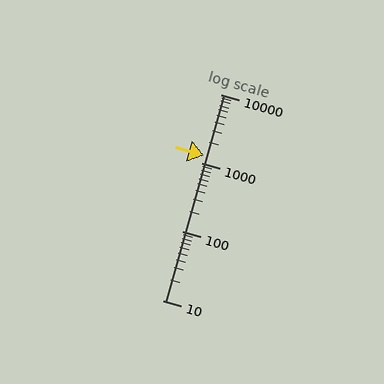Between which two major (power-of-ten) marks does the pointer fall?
The pointer is between 1000 and 10000.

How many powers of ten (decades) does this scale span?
The scale spans 3 decades, from 10 to 10000.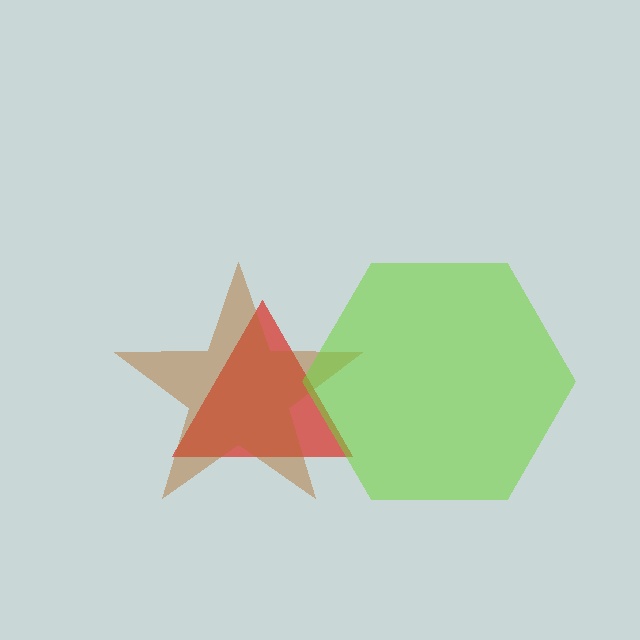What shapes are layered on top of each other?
The layered shapes are: a red triangle, a brown star, a lime hexagon.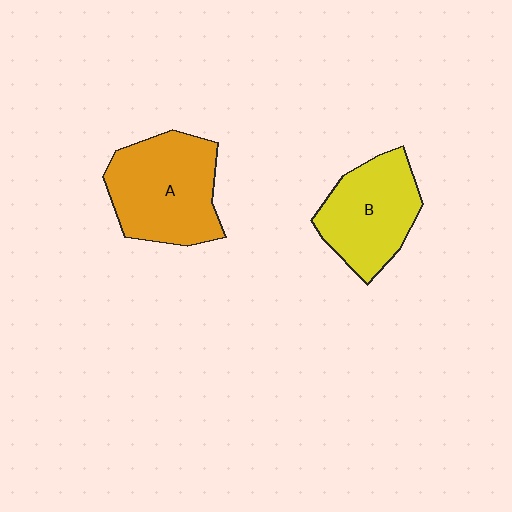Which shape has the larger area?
Shape A (orange).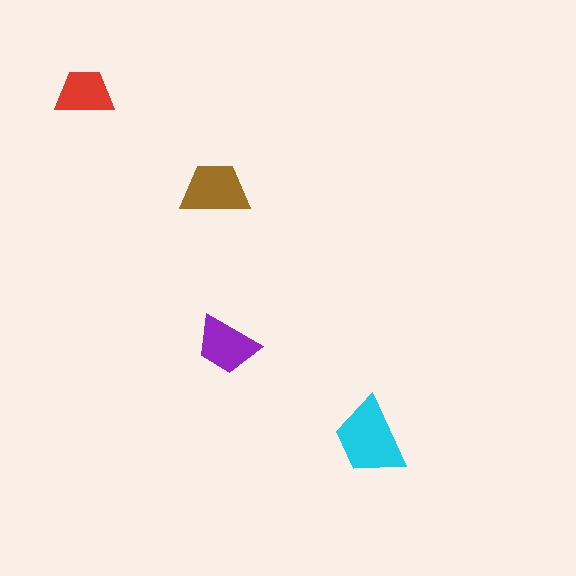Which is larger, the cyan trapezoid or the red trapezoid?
The cyan one.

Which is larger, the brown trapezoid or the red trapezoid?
The brown one.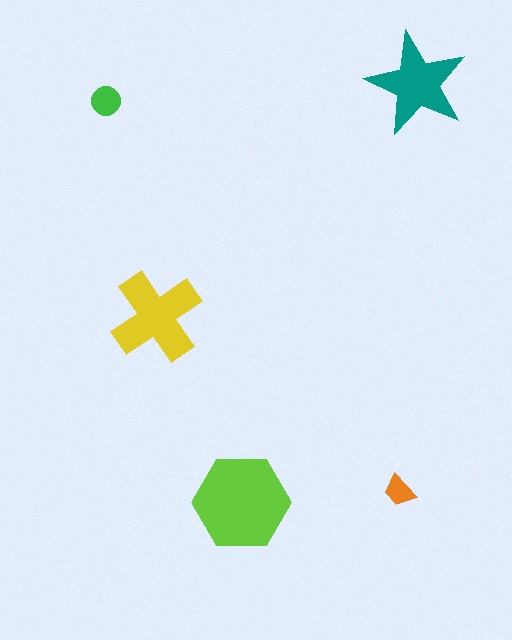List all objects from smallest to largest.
The orange trapezoid, the green circle, the teal star, the yellow cross, the lime hexagon.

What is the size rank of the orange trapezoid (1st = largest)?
5th.